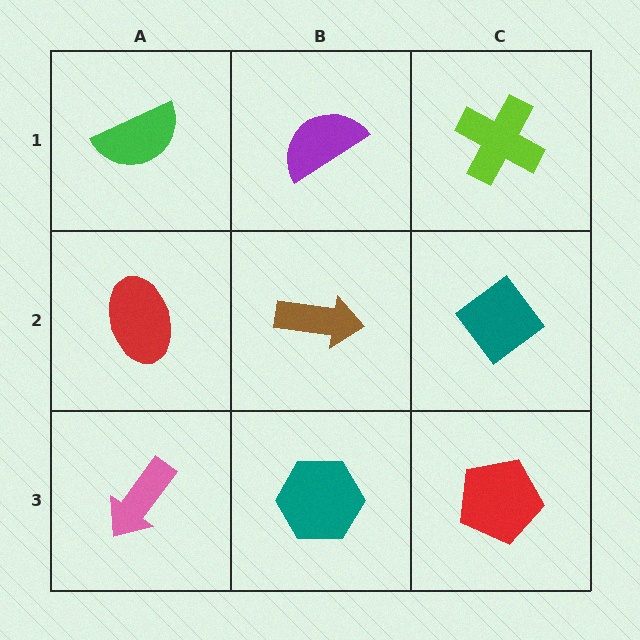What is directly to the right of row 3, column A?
A teal hexagon.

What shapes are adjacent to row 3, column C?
A teal diamond (row 2, column C), a teal hexagon (row 3, column B).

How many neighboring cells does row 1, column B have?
3.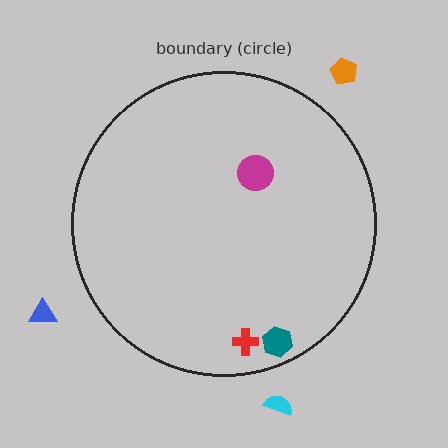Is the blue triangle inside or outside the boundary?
Outside.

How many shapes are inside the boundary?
3 inside, 3 outside.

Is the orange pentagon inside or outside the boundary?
Outside.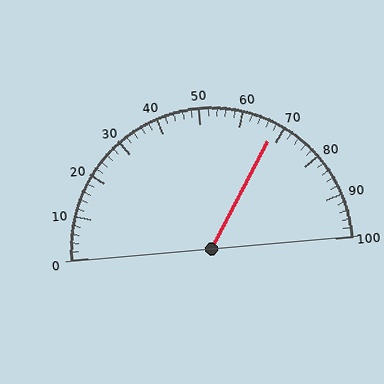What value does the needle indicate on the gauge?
The needle indicates approximately 68.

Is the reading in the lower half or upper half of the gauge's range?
The reading is in the upper half of the range (0 to 100).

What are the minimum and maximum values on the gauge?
The gauge ranges from 0 to 100.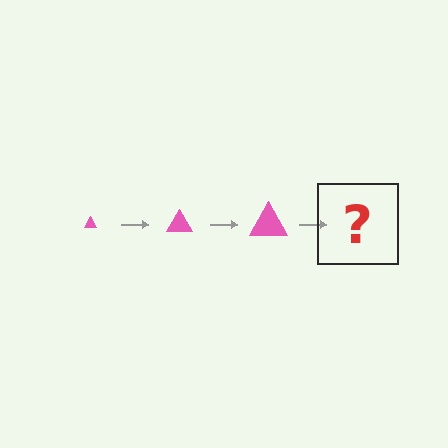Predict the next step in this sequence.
The next step is a pink triangle, larger than the previous one.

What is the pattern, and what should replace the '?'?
The pattern is that the triangle gets progressively larger each step. The '?' should be a pink triangle, larger than the previous one.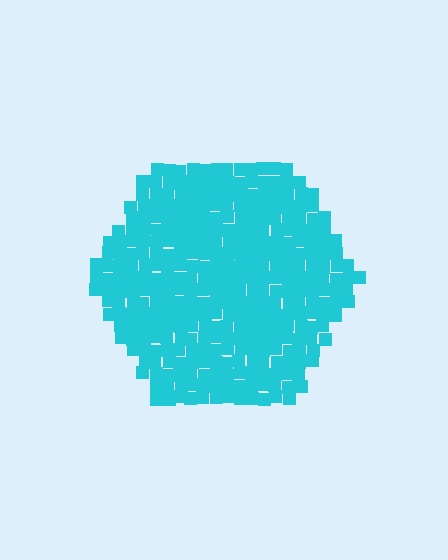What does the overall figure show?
The overall figure shows a hexagon.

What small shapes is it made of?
It is made of small squares.